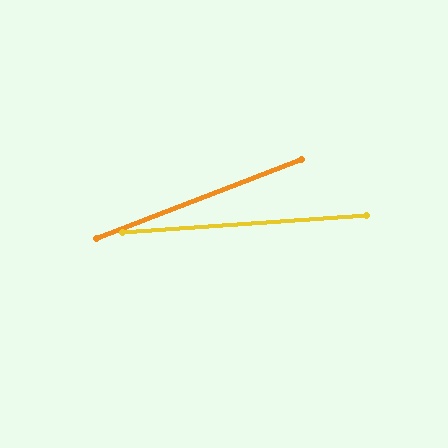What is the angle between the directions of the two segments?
Approximately 17 degrees.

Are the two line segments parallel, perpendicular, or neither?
Neither parallel nor perpendicular — they differ by about 17°.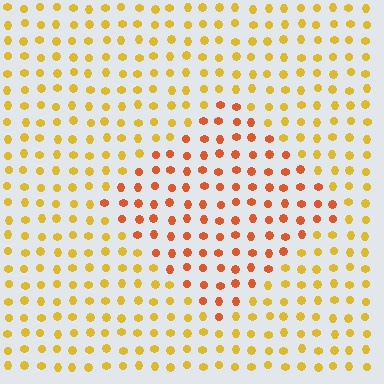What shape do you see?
I see a diamond.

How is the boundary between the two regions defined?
The boundary is defined purely by a slight shift in hue (about 34 degrees). Spacing, size, and orientation are identical on both sides.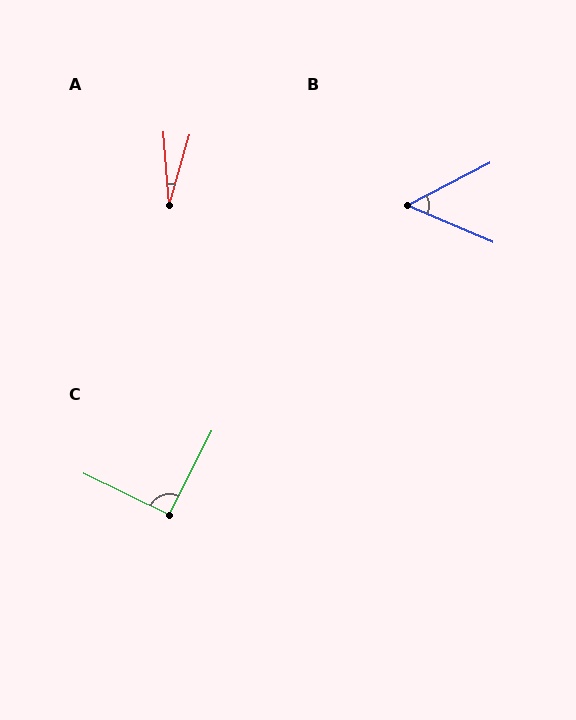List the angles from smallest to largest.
A (21°), B (51°), C (91°).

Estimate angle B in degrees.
Approximately 51 degrees.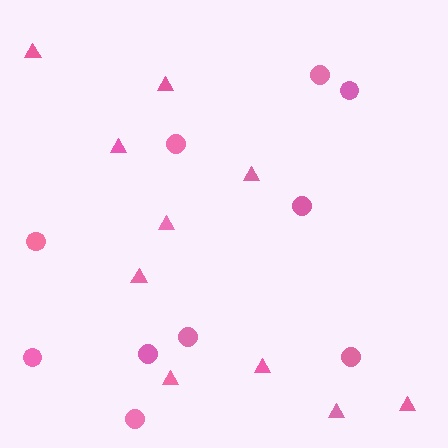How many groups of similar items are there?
There are 2 groups: one group of circles (10) and one group of triangles (10).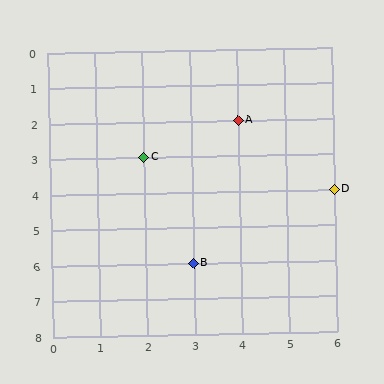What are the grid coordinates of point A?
Point A is at grid coordinates (4, 2).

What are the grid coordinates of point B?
Point B is at grid coordinates (3, 6).